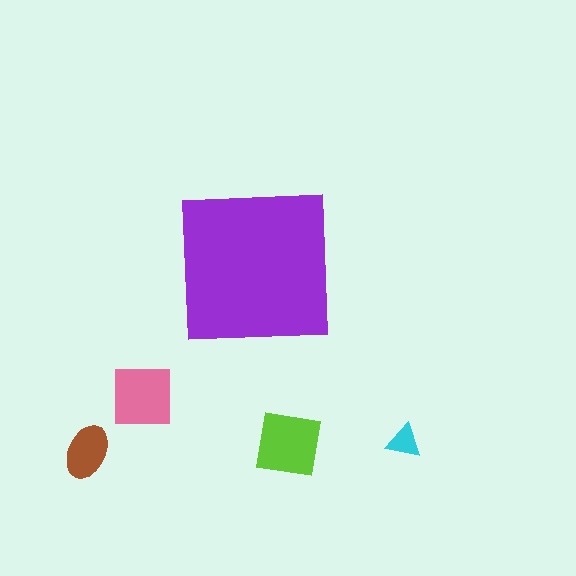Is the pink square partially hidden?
No, the pink square is fully visible.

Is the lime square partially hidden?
No, the lime square is fully visible.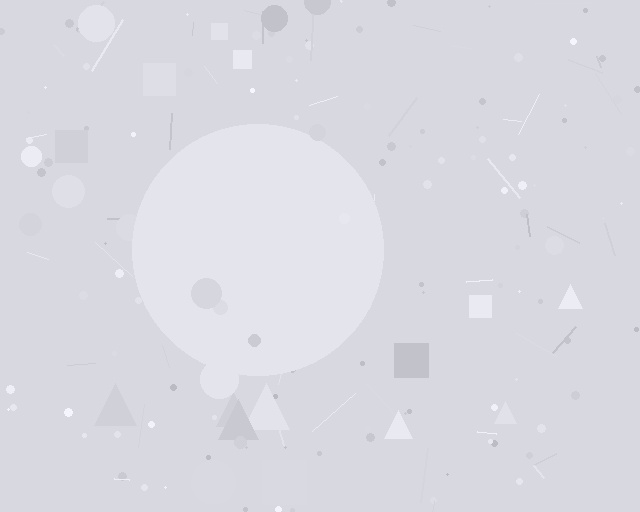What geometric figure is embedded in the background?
A circle is embedded in the background.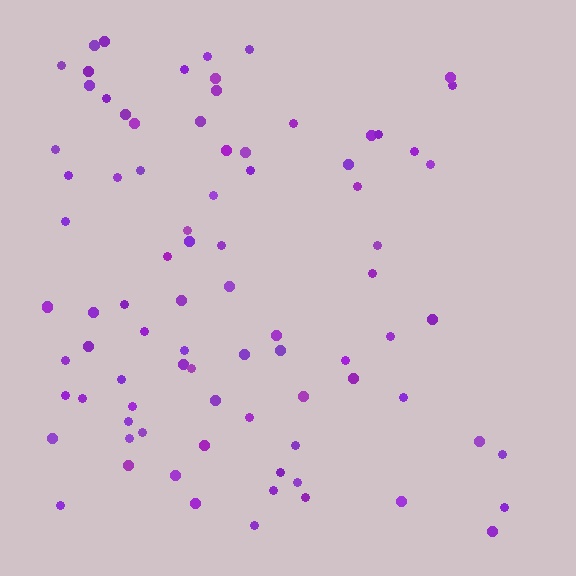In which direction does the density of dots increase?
From right to left, with the left side densest.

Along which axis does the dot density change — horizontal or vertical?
Horizontal.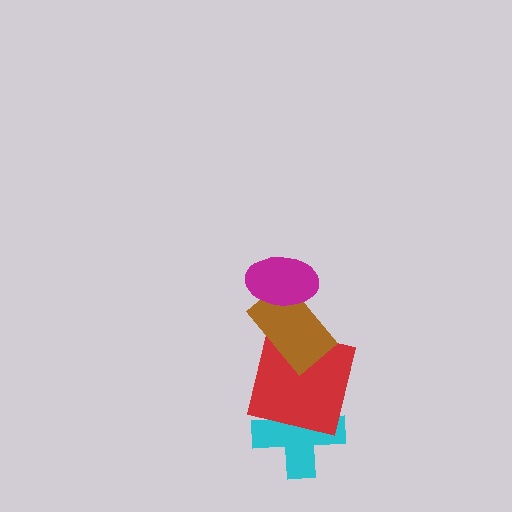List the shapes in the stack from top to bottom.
From top to bottom: the magenta ellipse, the brown rectangle, the red square, the cyan cross.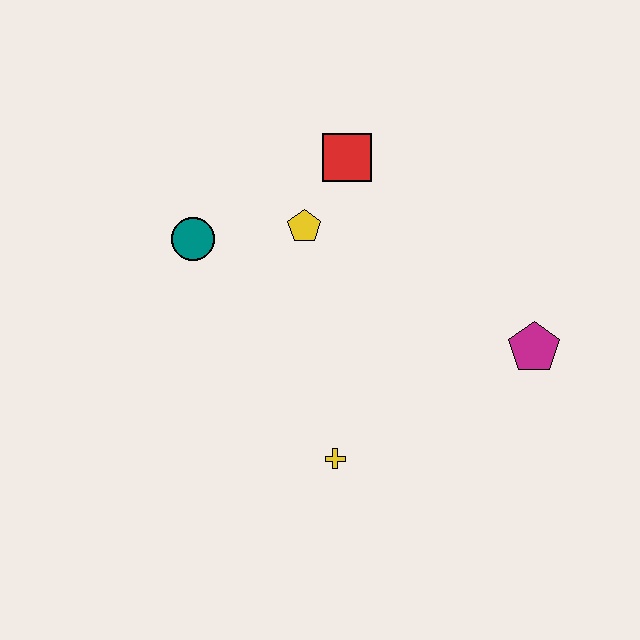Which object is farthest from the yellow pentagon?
The magenta pentagon is farthest from the yellow pentagon.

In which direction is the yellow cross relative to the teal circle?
The yellow cross is below the teal circle.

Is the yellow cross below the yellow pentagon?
Yes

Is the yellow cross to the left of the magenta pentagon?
Yes